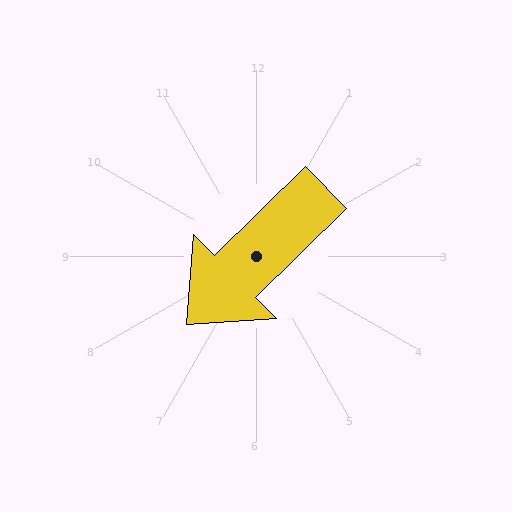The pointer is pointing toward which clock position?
Roughly 8 o'clock.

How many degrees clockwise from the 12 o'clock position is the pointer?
Approximately 225 degrees.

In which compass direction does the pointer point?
Southwest.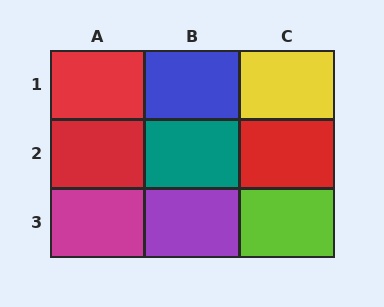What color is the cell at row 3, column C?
Lime.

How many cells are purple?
1 cell is purple.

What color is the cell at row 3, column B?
Purple.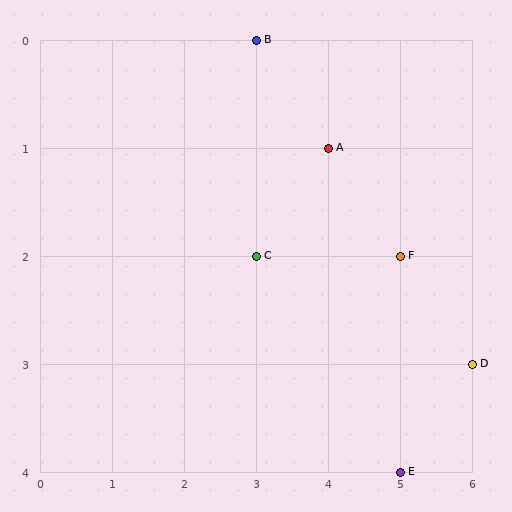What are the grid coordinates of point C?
Point C is at grid coordinates (3, 2).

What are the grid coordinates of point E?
Point E is at grid coordinates (5, 4).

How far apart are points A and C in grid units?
Points A and C are 1 column and 1 row apart (about 1.4 grid units diagonally).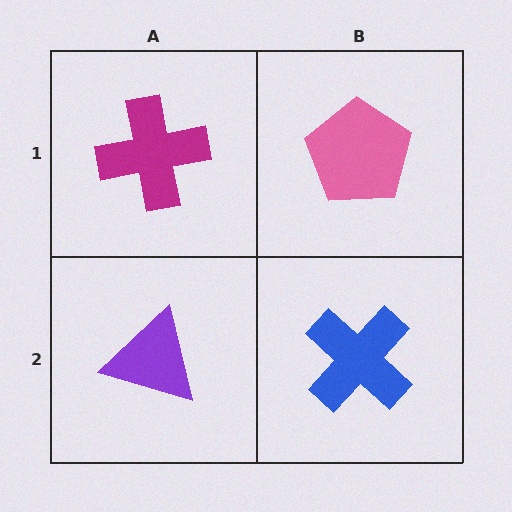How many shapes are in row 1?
2 shapes.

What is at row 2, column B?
A blue cross.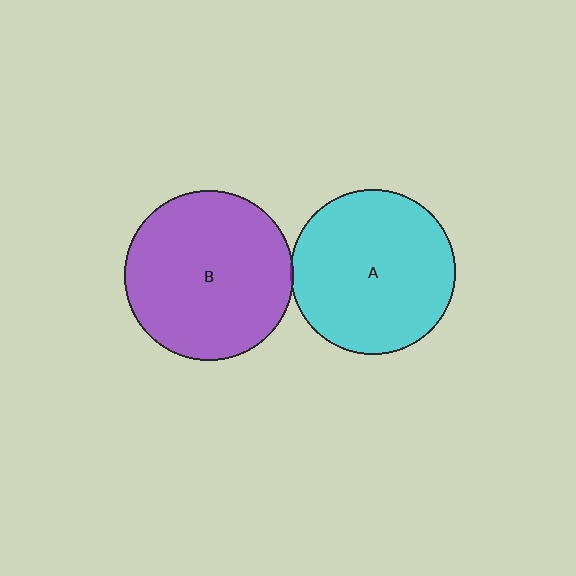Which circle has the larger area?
Circle B (purple).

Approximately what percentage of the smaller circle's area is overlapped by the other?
Approximately 5%.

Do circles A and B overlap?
Yes.